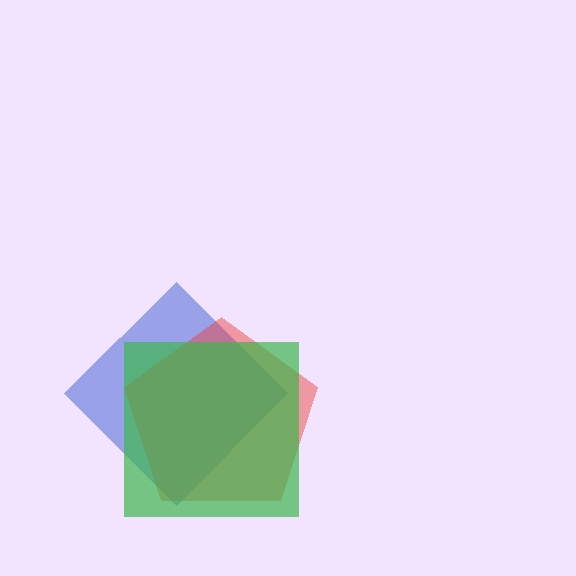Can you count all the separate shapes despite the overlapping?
Yes, there are 3 separate shapes.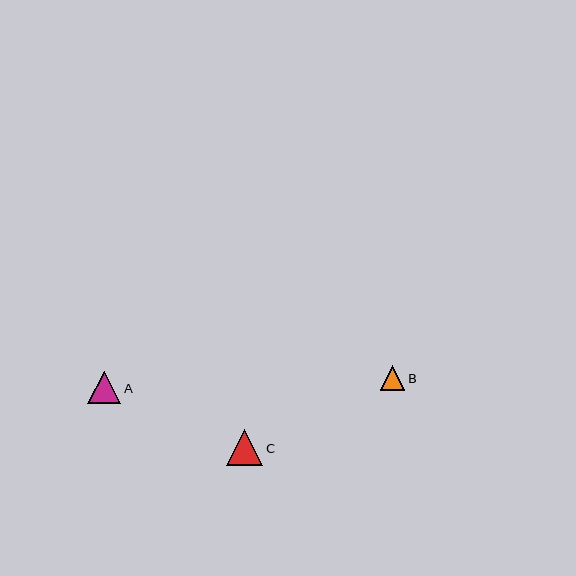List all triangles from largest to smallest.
From largest to smallest: C, A, B.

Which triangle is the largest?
Triangle C is the largest with a size of approximately 37 pixels.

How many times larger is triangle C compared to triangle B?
Triangle C is approximately 1.5 times the size of triangle B.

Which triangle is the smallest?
Triangle B is the smallest with a size of approximately 25 pixels.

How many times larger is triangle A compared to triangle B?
Triangle A is approximately 1.3 times the size of triangle B.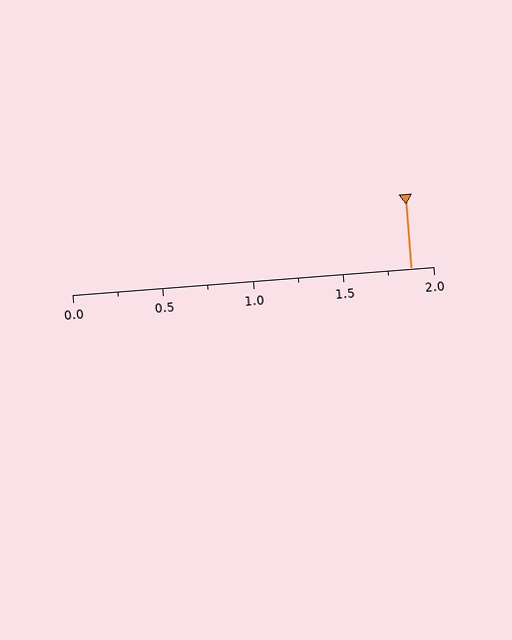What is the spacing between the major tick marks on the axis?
The major ticks are spaced 0.5 apart.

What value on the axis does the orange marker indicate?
The marker indicates approximately 1.88.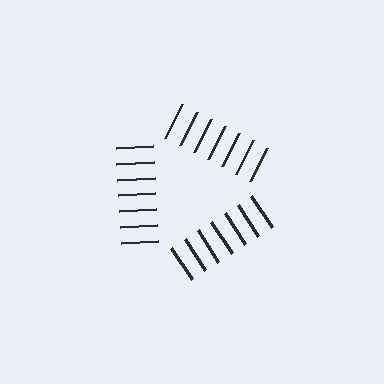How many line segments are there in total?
21 — 7 along each of the 3 edges.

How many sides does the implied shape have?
3 sides — the line-ends trace a triangle.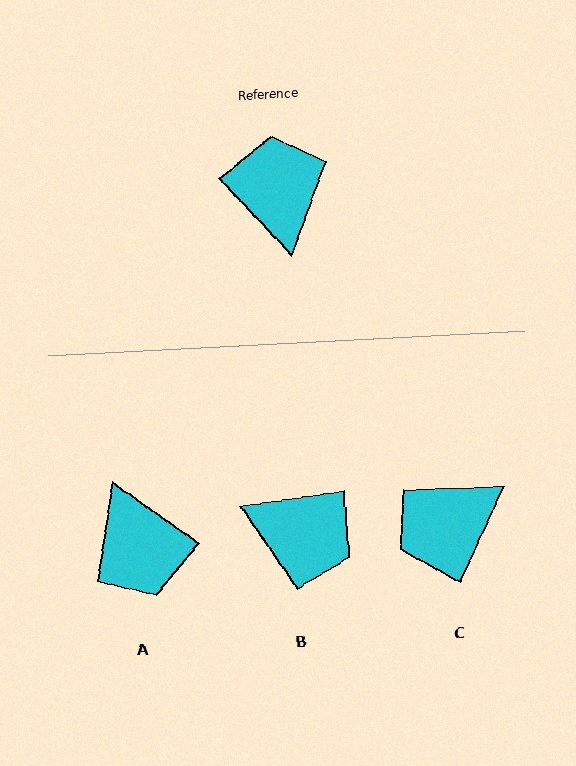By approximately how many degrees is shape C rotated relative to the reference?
Approximately 112 degrees counter-clockwise.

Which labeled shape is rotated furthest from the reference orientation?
A, about 169 degrees away.